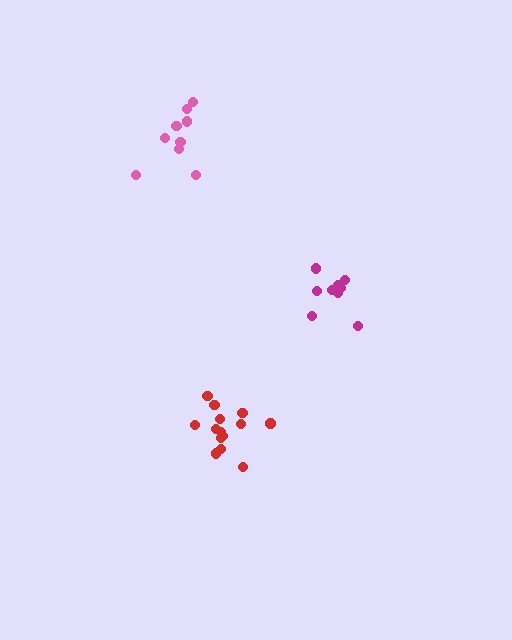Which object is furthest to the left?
The pink cluster is leftmost.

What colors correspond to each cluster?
The clusters are colored: magenta, pink, red.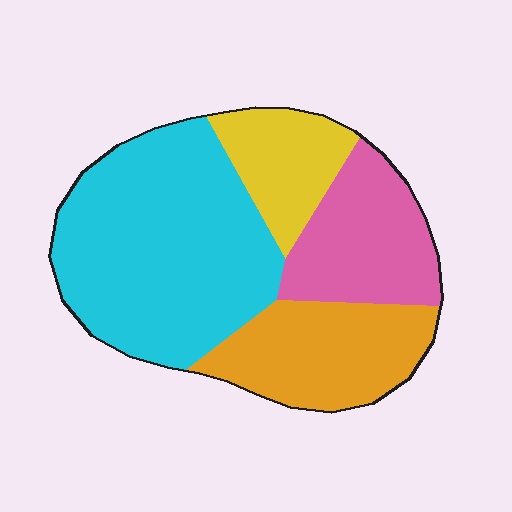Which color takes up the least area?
Yellow, at roughly 15%.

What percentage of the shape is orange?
Orange takes up about one fifth (1/5) of the shape.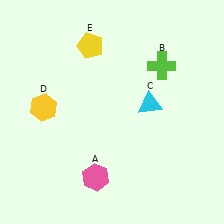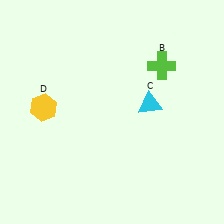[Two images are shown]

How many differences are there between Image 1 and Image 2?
There are 2 differences between the two images.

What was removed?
The yellow pentagon (E), the pink hexagon (A) were removed in Image 2.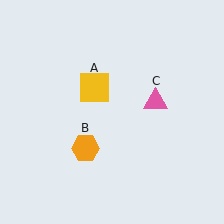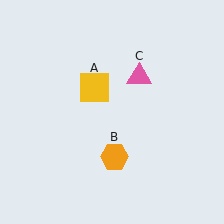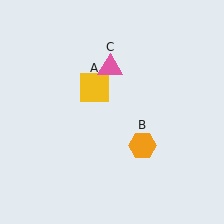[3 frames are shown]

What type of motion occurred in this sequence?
The orange hexagon (object B), pink triangle (object C) rotated counterclockwise around the center of the scene.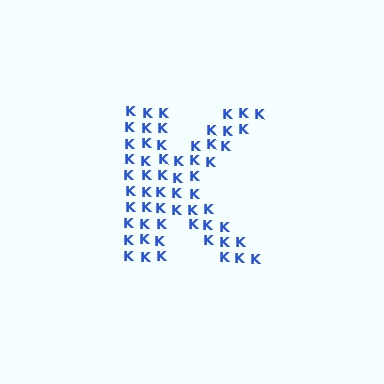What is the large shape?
The large shape is the letter K.